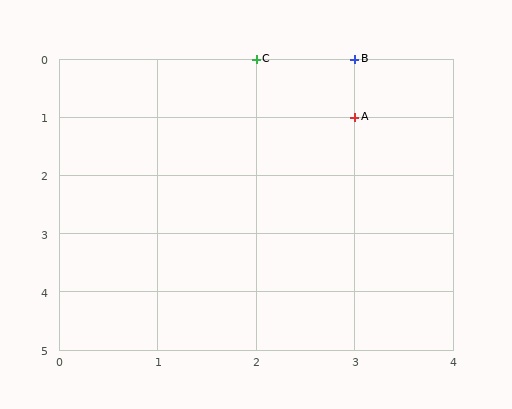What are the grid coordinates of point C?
Point C is at grid coordinates (2, 0).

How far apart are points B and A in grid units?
Points B and A are 1 row apart.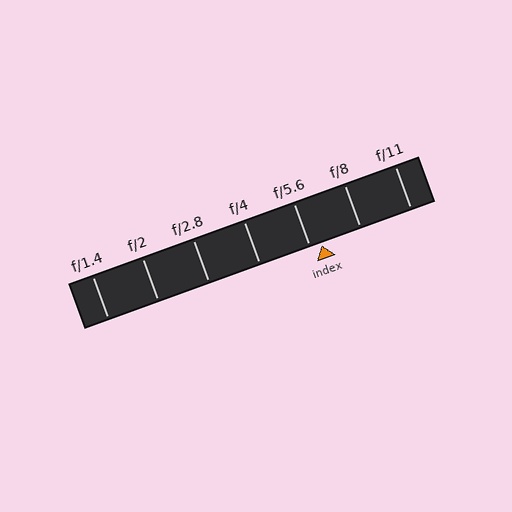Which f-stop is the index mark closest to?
The index mark is closest to f/5.6.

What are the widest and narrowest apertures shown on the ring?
The widest aperture shown is f/1.4 and the narrowest is f/11.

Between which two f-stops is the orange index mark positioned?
The index mark is between f/5.6 and f/8.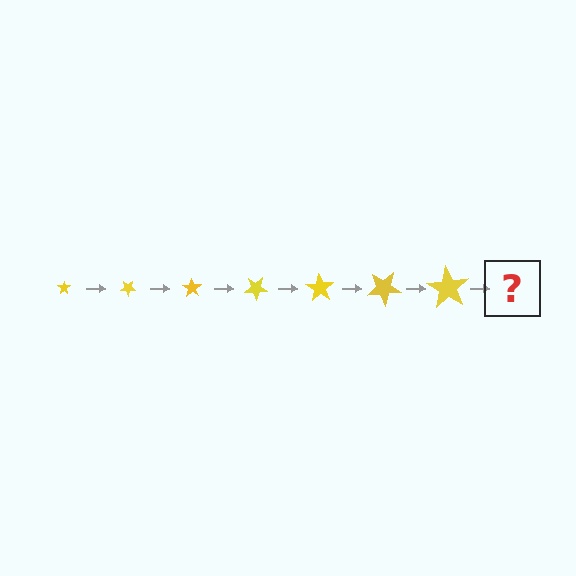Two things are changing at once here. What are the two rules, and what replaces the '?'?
The two rules are that the star grows larger each step and it rotates 35 degrees each step. The '?' should be a star, larger than the previous one and rotated 245 degrees from the start.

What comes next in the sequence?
The next element should be a star, larger than the previous one and rotated 245 degrees from the start.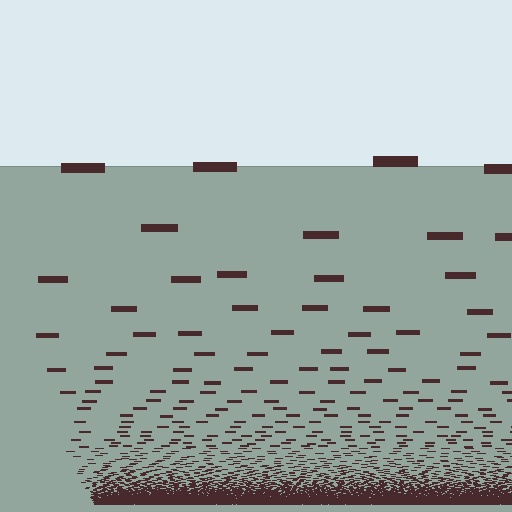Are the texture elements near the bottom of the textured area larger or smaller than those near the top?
Smaller. The gradient is inverted — elements near the bottom are smaller and denser.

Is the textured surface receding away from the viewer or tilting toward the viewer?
The surface appears to tilt toward the viewer. Texture elements get larger and sparser toward the top.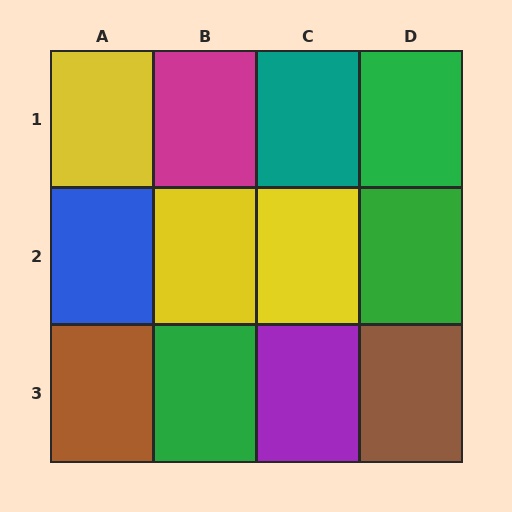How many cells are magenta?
1 cell is magenta.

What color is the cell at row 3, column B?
Green.